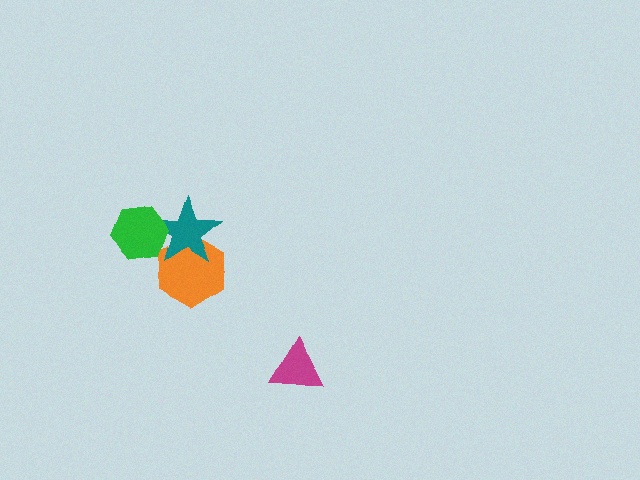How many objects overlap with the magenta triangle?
0 objects overlap with the magenta triangle.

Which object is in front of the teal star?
The green hexagon is in front of the teal star.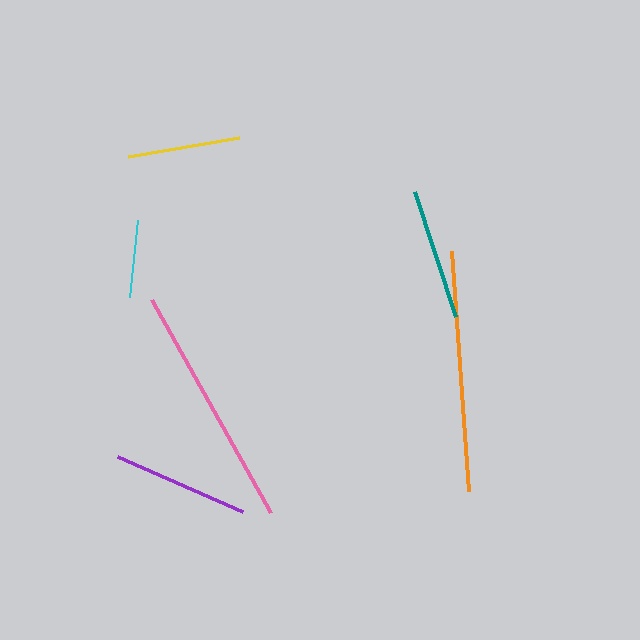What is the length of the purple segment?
The purple segment is approximately 136 pixels long.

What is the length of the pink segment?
The pink segment is approximately 244 pixels long.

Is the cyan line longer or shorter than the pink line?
The pink line is longer than the cyan line.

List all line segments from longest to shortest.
From longest to shortest: pink, orange, purple, teal, yellow, cyan.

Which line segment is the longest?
The pink line is the longest at approximately 244 pixels.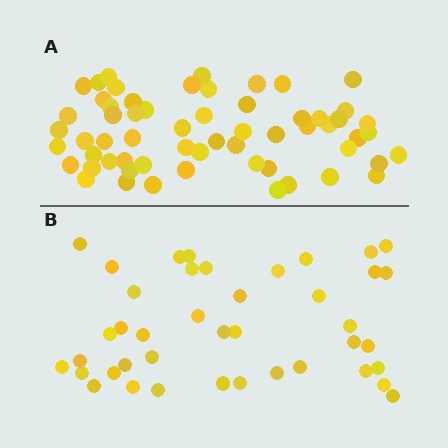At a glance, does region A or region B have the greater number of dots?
Region A (the top region) has more dots.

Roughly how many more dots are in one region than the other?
Region A has approximately 20 more dots than region B.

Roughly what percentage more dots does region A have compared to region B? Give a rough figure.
About 45% more.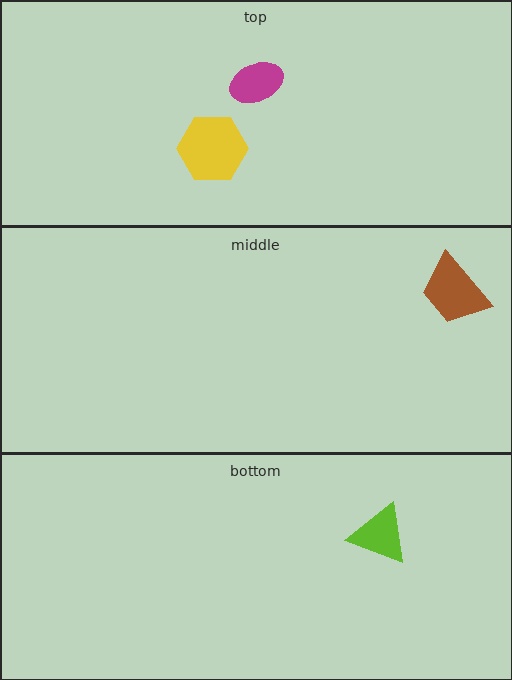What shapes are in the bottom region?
The lime triangle.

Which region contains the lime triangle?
The bottom region.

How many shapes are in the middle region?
1.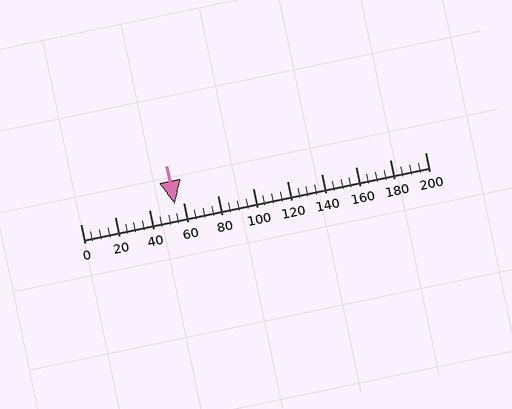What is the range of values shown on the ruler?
The ruler shows values from 0 to 200.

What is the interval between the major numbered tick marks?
The major tick marks are spaced 20 units apart.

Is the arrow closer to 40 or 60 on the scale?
The arrow is closer to 60.